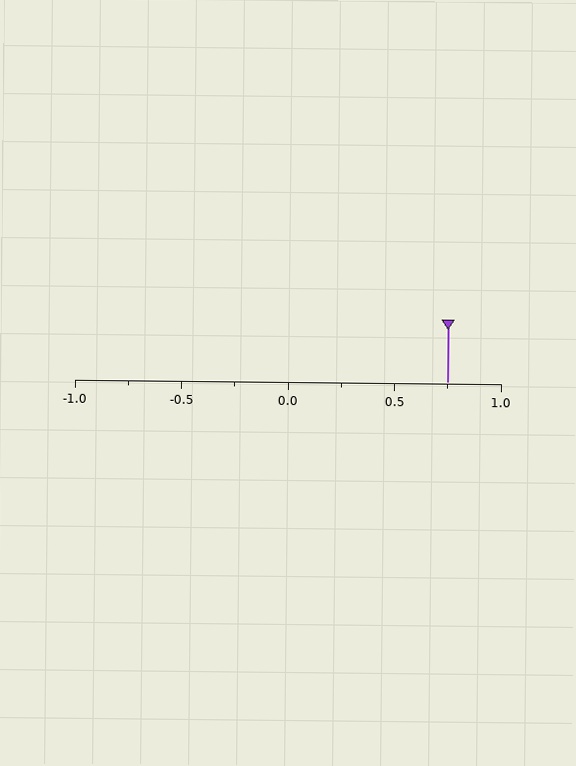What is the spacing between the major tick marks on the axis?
The major ticks are spaced 0.5 apart.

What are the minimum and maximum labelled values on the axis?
The axis runs from -1.0 to 1.0.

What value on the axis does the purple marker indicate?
The marker indicates approximately 0.75.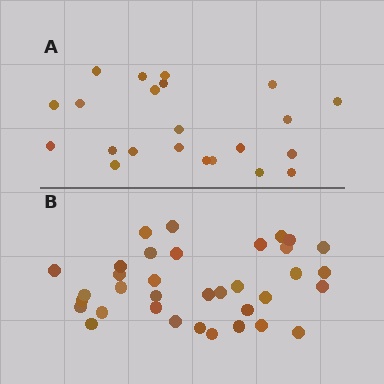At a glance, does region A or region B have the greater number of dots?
Region B (the bottom region) has more dots.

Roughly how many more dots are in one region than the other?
Region B has approximately 15 more dots than region A.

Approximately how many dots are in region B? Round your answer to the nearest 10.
About 40 dots. (The exact count is 35, which rounds to 40.)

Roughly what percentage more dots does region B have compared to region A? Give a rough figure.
About 60% more.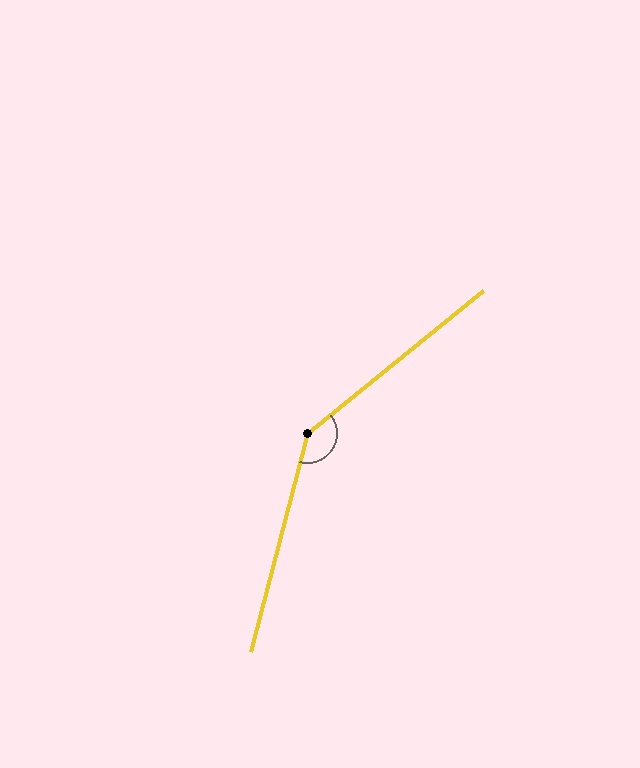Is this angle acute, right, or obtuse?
It is obtuse.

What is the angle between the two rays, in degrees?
Approximately 144 degrees.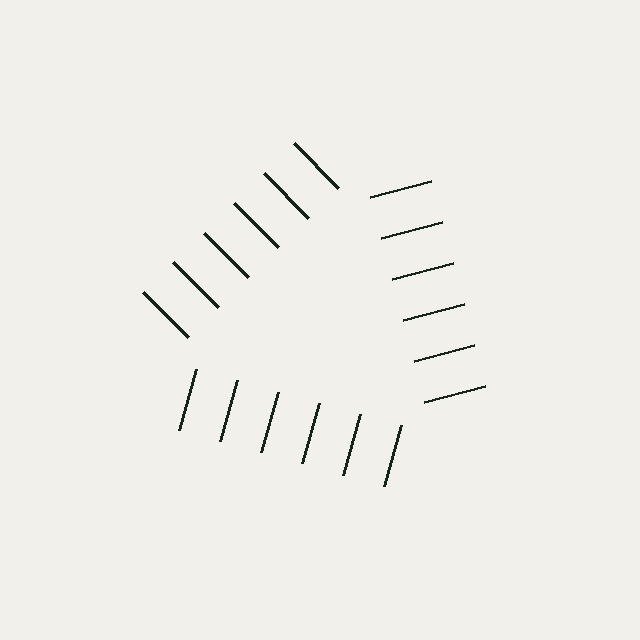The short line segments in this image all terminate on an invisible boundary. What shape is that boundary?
An illusory triangle — the line segments terminate on its edges but no continuous stroke is drawn.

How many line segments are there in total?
18 — 6 along each of the 3 edges.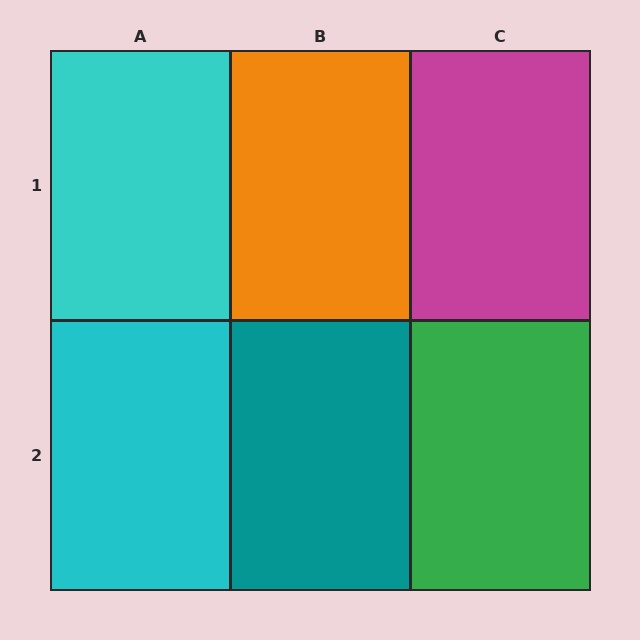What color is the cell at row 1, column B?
Orange.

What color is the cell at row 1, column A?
Cyan.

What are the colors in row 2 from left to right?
Cyan, teal, green.